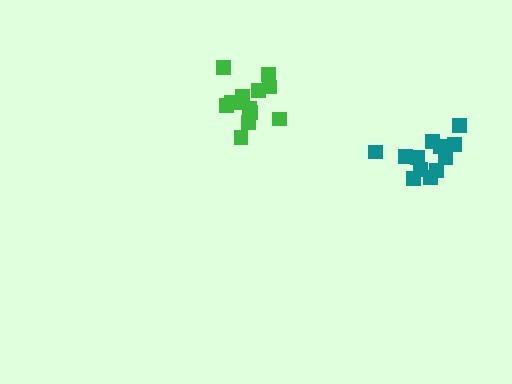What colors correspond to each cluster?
The clusters are colored: green, teal.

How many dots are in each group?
Group 1: 13 dots, Group 2: 12 dots (25 total).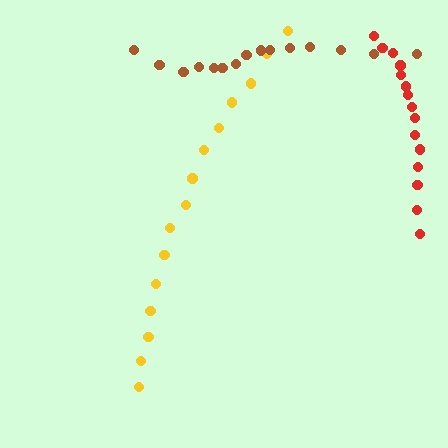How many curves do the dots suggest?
There are 3 distinct paths.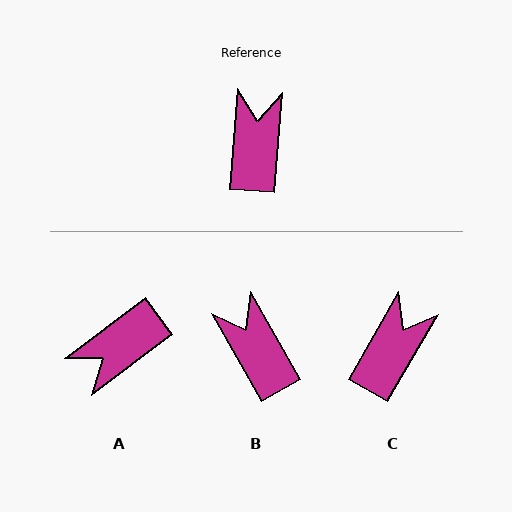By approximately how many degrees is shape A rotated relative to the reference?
Approximately 132 degrees counter-clockwise.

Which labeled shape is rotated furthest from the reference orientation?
A, about 132 degrees away.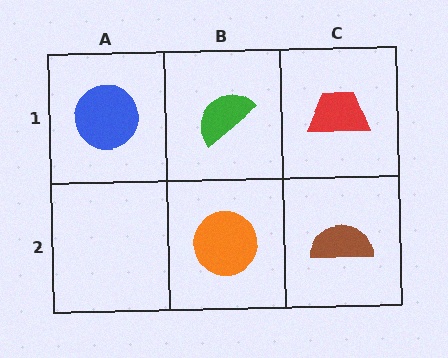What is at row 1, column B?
A green semicircle.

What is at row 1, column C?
A red trapezoid.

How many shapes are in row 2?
2 shapes.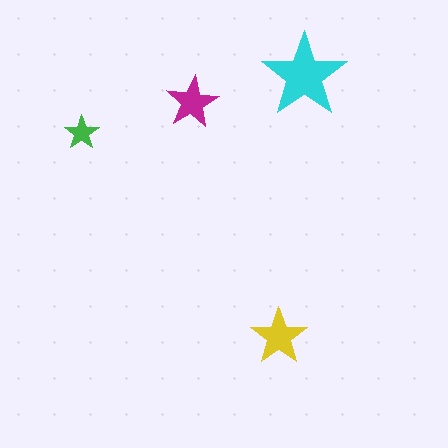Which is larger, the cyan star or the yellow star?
The cyan one.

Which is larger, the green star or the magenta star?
The magenta one.